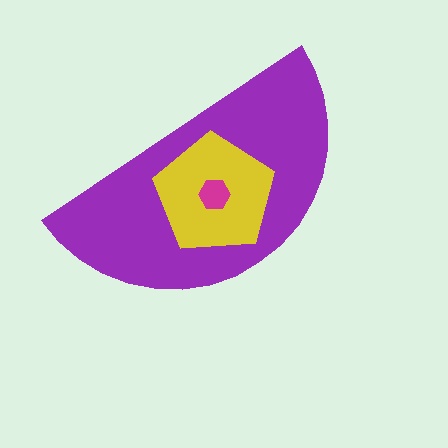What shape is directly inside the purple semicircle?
The yellow pentagon.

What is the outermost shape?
The purple semicircle.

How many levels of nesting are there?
3.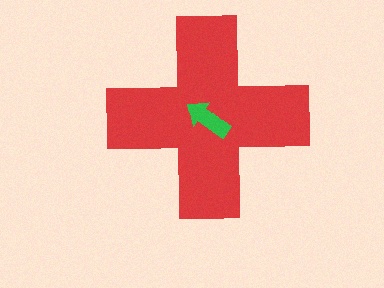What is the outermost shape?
The red cross.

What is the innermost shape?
The green arrow.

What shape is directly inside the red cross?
The green arrow.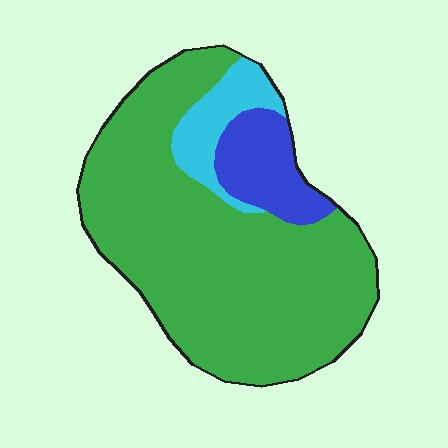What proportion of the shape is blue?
Blue covers roughly 15% of the shape.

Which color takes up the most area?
Green, at roughly 75%.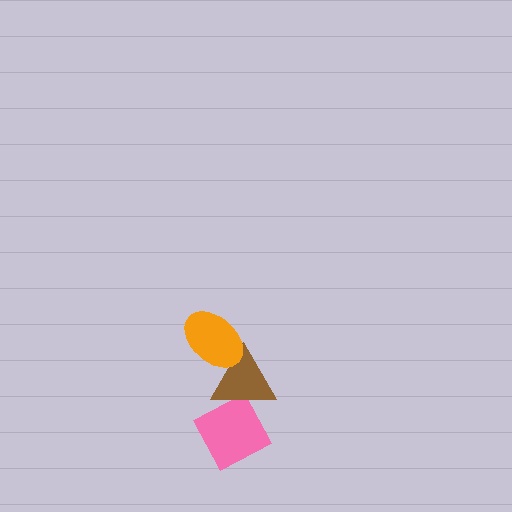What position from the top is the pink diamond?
The pink diamond is 3rd from the top.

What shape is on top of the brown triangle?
The orange ellipse is on top of the brown triangle.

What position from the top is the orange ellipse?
The orange ellipse is 1st from the top.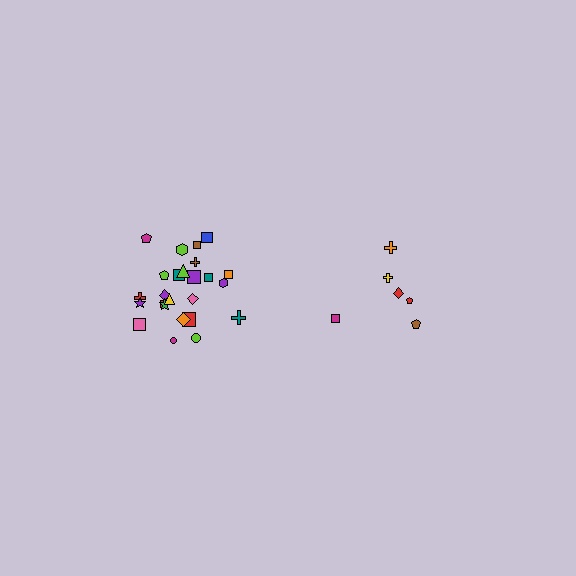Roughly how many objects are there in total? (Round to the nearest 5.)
Roughly 30 objects in total.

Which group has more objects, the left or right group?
The left group.